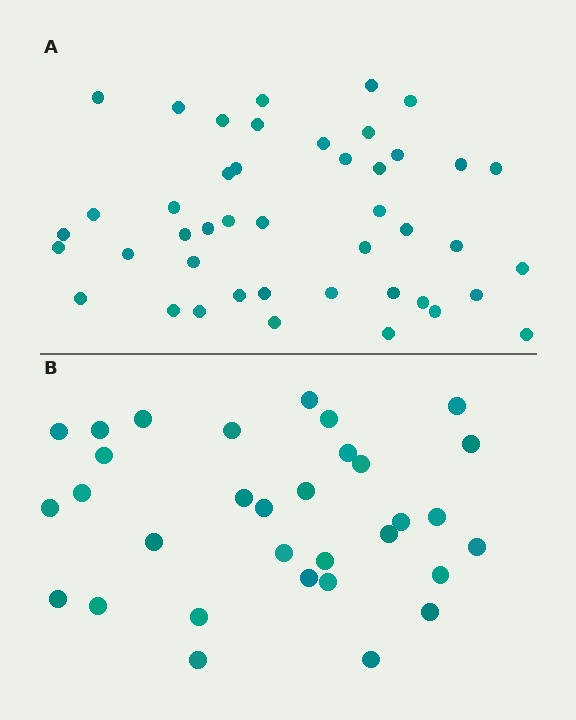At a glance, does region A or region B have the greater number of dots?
Region A (the top region) has more dots.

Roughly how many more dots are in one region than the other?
Region A has roughly 12 or so more dots than region B.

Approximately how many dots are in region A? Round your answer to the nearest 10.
About 40 dots. (The exact count is 44, which rounds to 40.)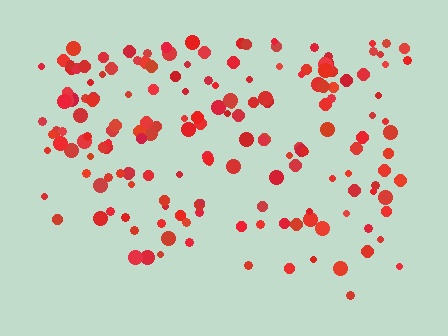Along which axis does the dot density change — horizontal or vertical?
Vertical.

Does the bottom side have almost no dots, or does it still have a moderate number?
Still a moderate number, just noticeably fewer than the top.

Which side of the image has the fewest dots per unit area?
The bottom.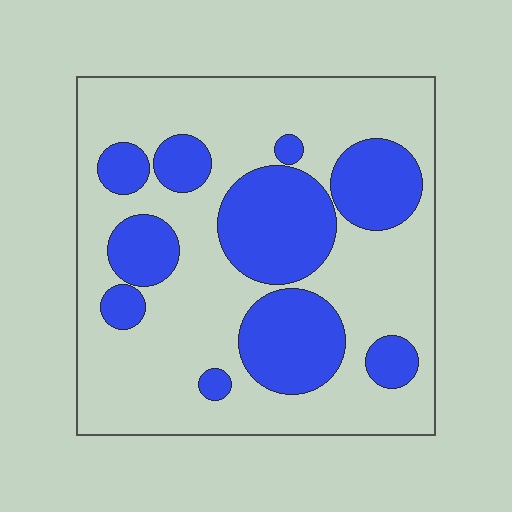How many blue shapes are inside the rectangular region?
10.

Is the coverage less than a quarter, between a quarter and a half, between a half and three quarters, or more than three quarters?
Between a quarter and a half.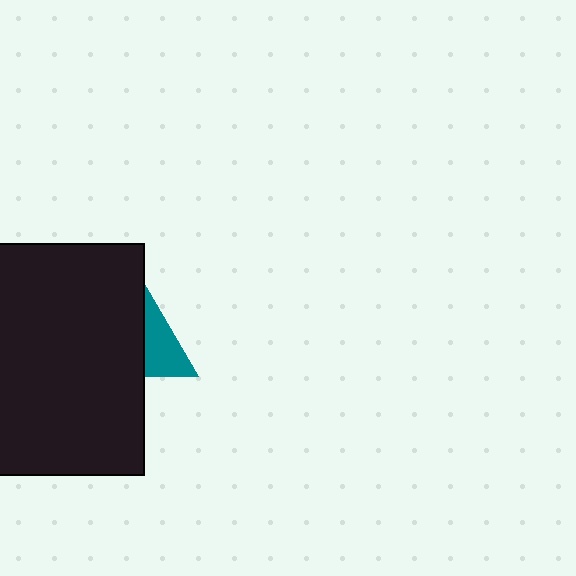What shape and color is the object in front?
The object in front is a black rectangle.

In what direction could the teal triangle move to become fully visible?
The teal triangle could move right. That would shift it out from behind the black rectangle entirely.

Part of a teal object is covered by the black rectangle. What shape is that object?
It is a triangle.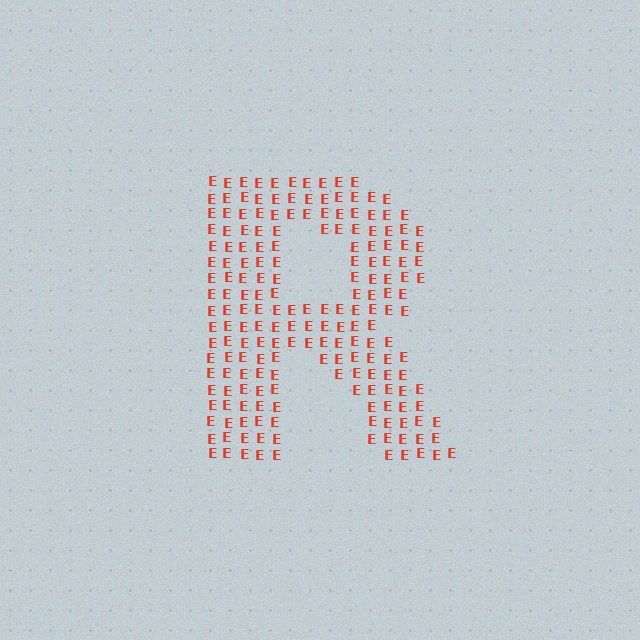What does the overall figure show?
The overall figure shows the letter R.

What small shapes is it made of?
It is made of small letter E's.